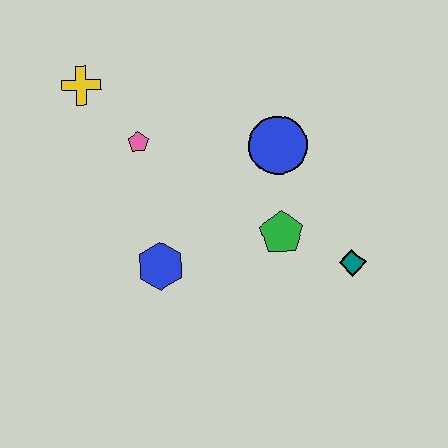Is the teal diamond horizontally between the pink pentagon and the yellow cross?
No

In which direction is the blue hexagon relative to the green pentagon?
The blue hexagon is to the left of the green pentagon.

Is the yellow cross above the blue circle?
Yes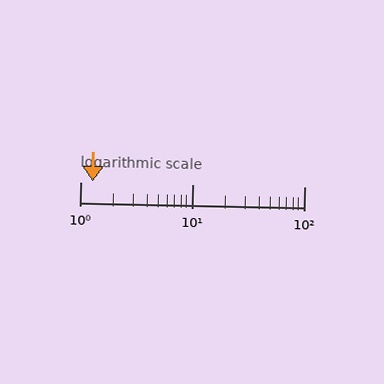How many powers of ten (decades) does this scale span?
The scale spans 2 decades, from 1 to 100.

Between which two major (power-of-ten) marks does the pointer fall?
The pointer is between 1 and 10.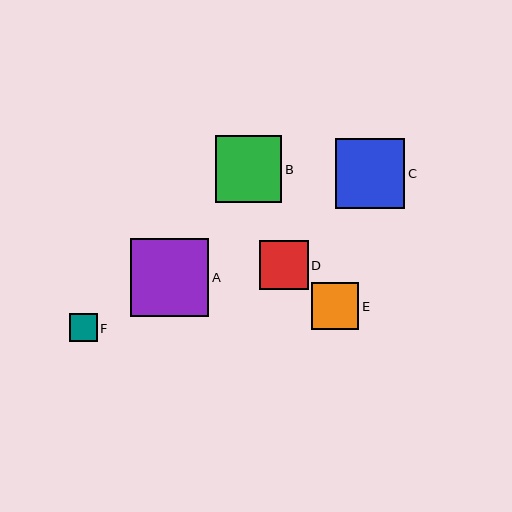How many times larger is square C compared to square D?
Square C is approximately 1.4 times the size of square D.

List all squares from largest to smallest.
From largest to smallest: A, C, B, D, E, F.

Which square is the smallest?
Square F is the smallest with a size of approximately 28 pixels.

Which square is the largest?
Square A is the largest with a size of approximately 78 pixels.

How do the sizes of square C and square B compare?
Square C and square B are approximately the same size.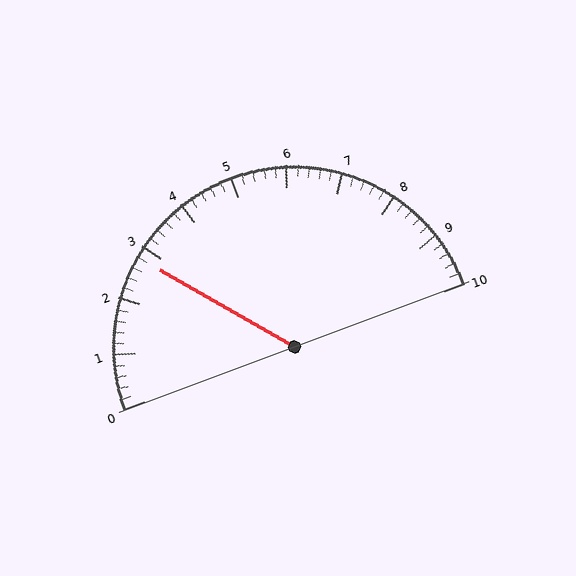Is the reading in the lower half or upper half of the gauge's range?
The reading is in the lower half of the range (0 to 10).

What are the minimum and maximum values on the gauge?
The gauge ranges from 0 to 10.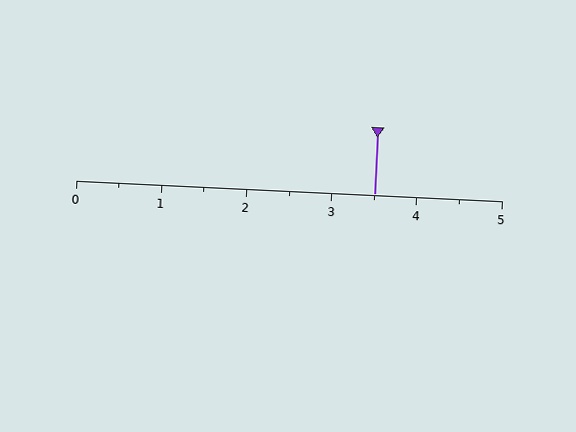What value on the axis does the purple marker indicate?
The marker indicates approximately 3.5.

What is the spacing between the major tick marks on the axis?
The major ticks are spaced 1 apart.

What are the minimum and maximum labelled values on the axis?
The axis runs from 0 to 5.